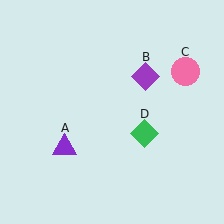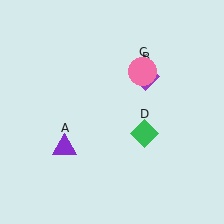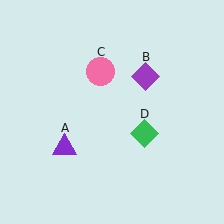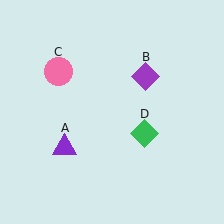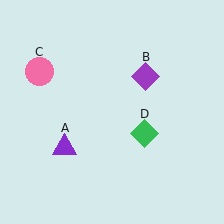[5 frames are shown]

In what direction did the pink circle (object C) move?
The pink circle (object C) moved left.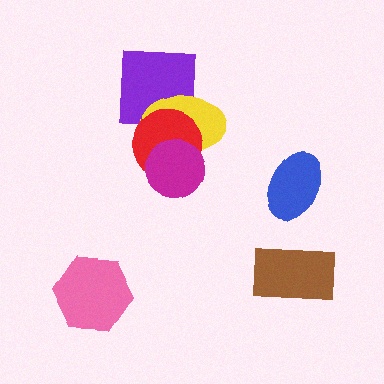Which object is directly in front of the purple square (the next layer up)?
The yellow ellipse is directly in front of the purple square.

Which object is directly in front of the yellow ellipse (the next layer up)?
The red circle is directly in front of the yellow ellipse.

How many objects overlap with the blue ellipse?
0 objects overlap with the blue ellipse.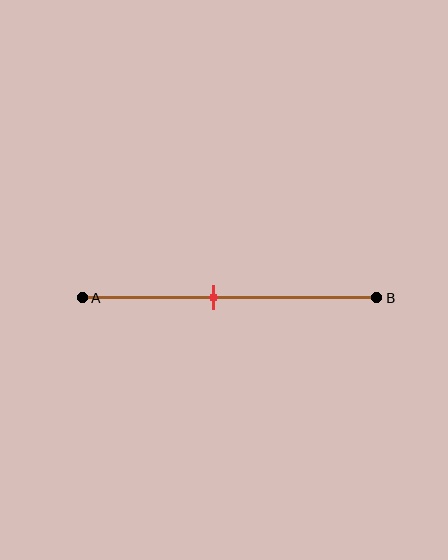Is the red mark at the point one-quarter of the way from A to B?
No, the mark is at about 45% from A, not at the 25% one-quarter point.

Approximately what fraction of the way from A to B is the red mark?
The red mark is approximately 45% of the way from A to B.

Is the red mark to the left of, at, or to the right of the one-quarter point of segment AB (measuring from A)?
The red mark is to the right of the one-quarter point of segment AB.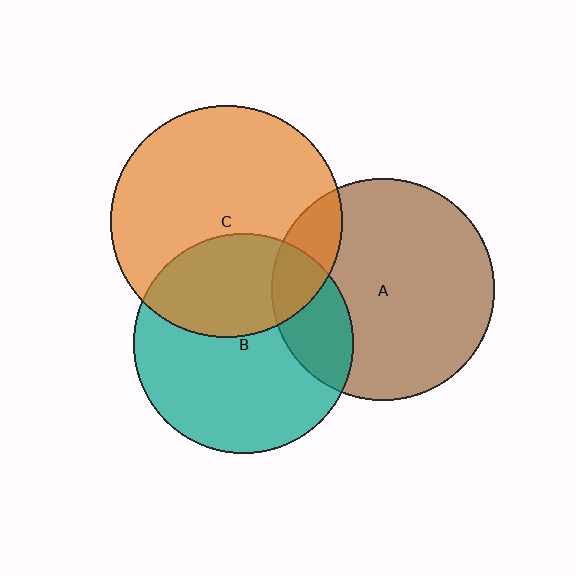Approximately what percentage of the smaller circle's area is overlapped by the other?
Approximately 15%.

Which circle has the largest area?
Circle C (orange).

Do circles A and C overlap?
Yes.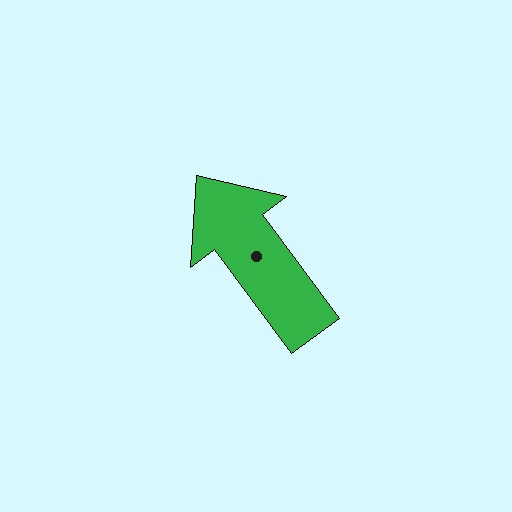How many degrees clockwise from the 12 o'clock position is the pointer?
Approximately 323 degrees.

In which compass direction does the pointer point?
Northwest.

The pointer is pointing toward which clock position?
Roughly 11 o'clock.